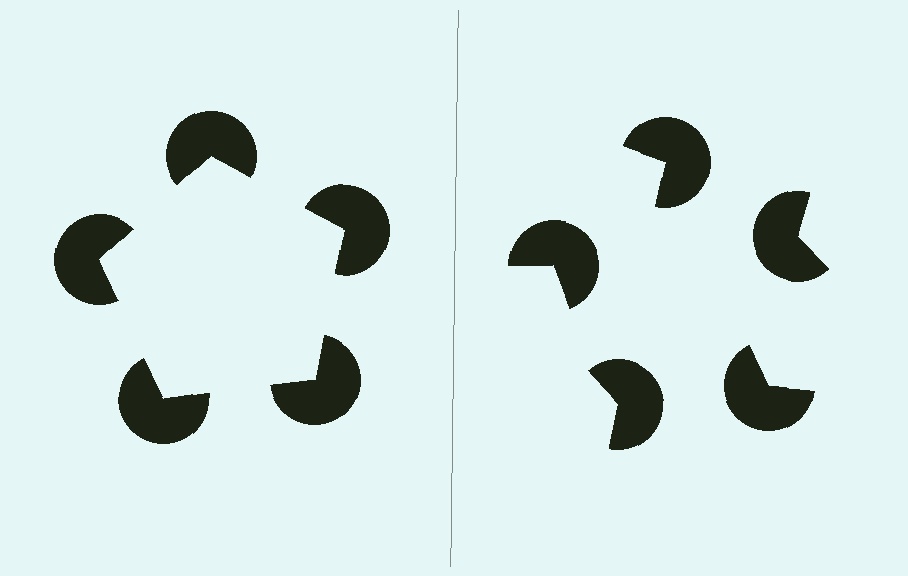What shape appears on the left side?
An illusory pentagon.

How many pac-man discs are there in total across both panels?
10 — 5 on each side.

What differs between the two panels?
The pac-man discs are positioned identically on both sides; only the wedge orientations differ. On the left they align to a pentagon; on the right they are misaligned.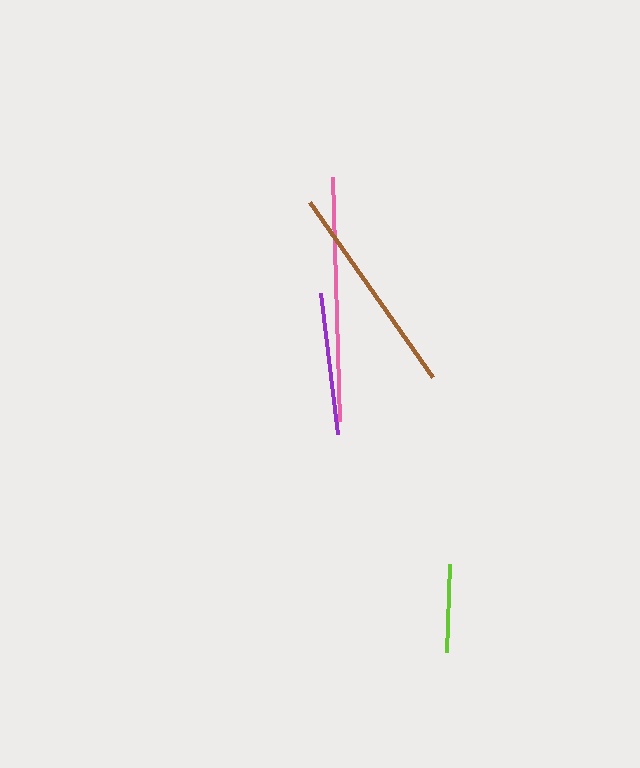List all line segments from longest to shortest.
From longest to shortest: pink, brown, purple, lime.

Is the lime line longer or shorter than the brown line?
The brown line is longer than the lime line.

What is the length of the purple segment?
The purple segment is approximately 142 pixels long.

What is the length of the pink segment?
The pink segment is approximately 244 pixels long.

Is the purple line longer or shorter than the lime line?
The purple line is longer than the lime line.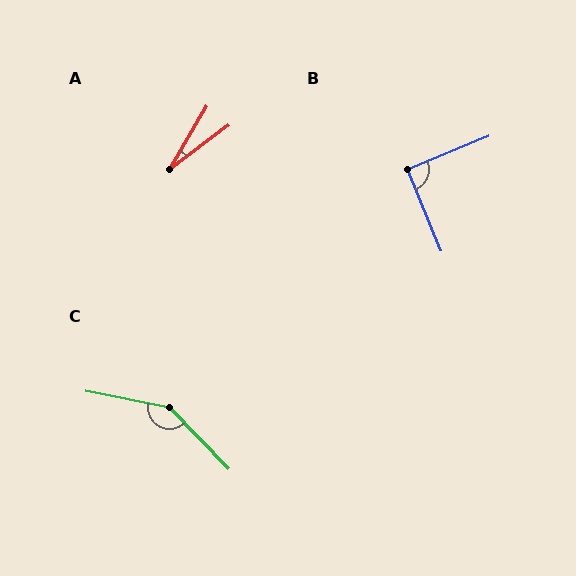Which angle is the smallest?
A, at approximately 23 degrees.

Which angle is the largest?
C, at approximately 146 degrees.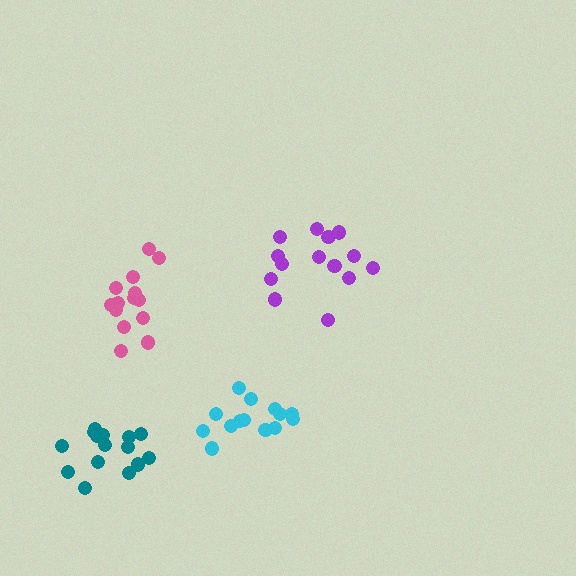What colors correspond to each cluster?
The clusters are colored: purple, teal, pink, cyan.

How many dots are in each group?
Group 1: 14 dots, Group 2: 16 dots, Group 3: 14 dots, Group 4: 14 dots (58 total).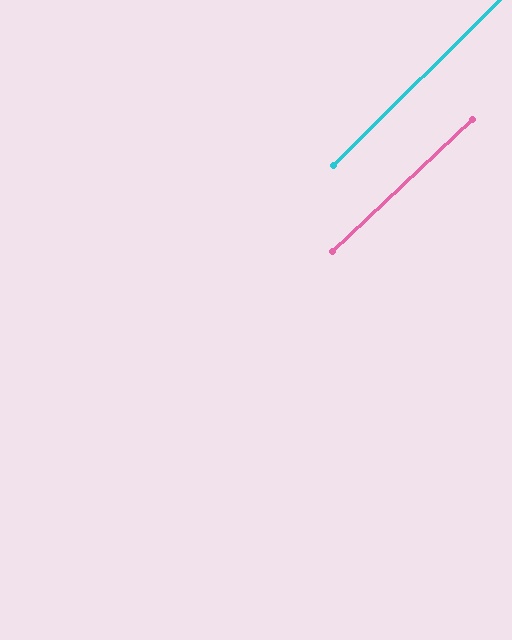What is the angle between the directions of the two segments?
Approximately 2 degrees.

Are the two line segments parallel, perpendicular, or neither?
Parallel — their directions differ by only 1.7°.